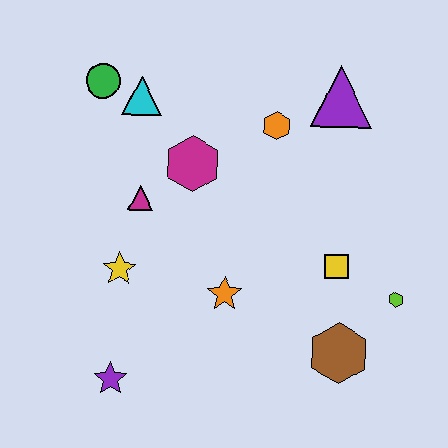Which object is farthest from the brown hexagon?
The green circle is farthest from the brown hexagon.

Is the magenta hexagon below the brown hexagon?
No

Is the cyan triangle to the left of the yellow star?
No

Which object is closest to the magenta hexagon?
The magenta triangle is closest to the magenta hexagon.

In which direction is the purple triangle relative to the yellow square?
The purple triangle is above the yellow square.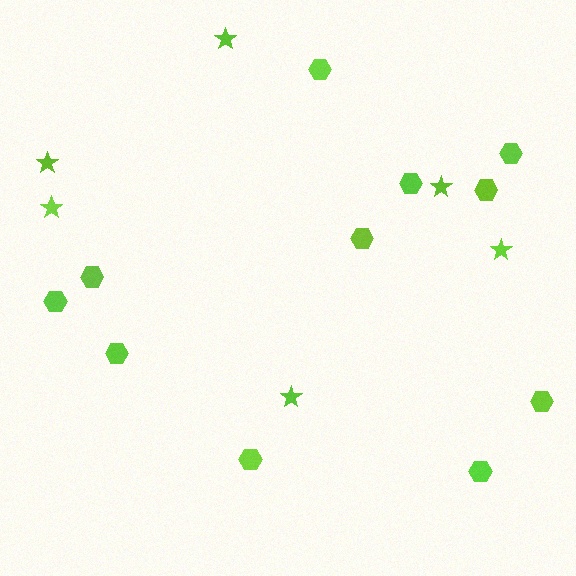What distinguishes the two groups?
There are 2 groups: one group of stars (6) and one group of hexagons (11).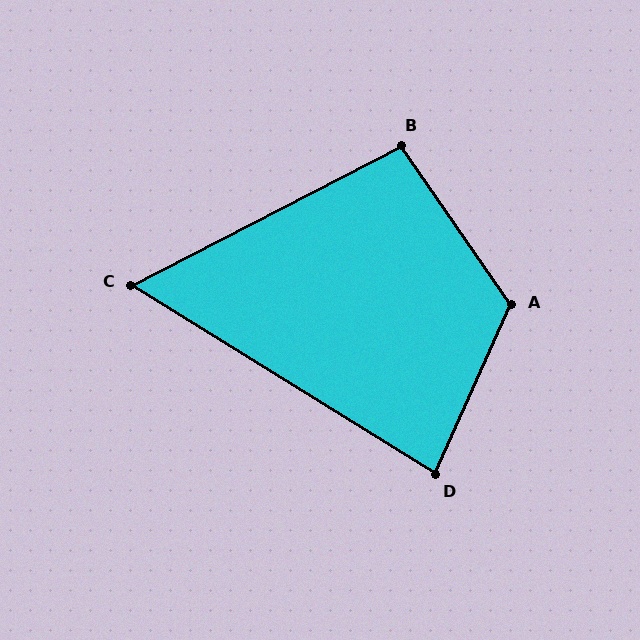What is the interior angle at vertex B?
Approximately 97 degrees (obtuse).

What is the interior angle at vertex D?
Approximately 83 degrees (acute).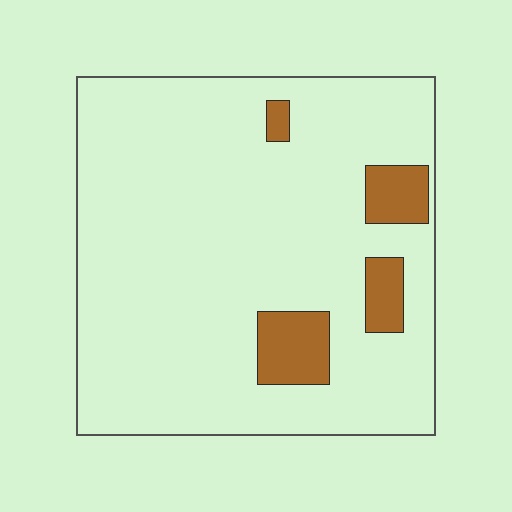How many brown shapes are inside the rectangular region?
4.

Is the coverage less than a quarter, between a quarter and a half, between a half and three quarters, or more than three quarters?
Less than a quarter.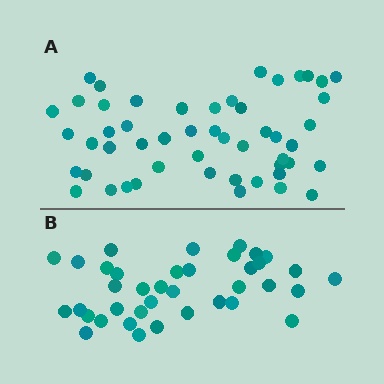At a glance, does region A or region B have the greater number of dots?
Region A (the top region) has more dots.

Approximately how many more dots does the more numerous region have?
Region A has approximately 15 more dots than region B.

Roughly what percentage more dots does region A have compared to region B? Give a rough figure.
About 35% more.